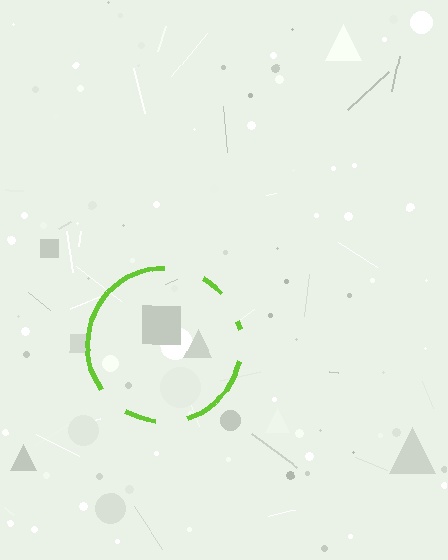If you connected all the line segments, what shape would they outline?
They would outline a circle.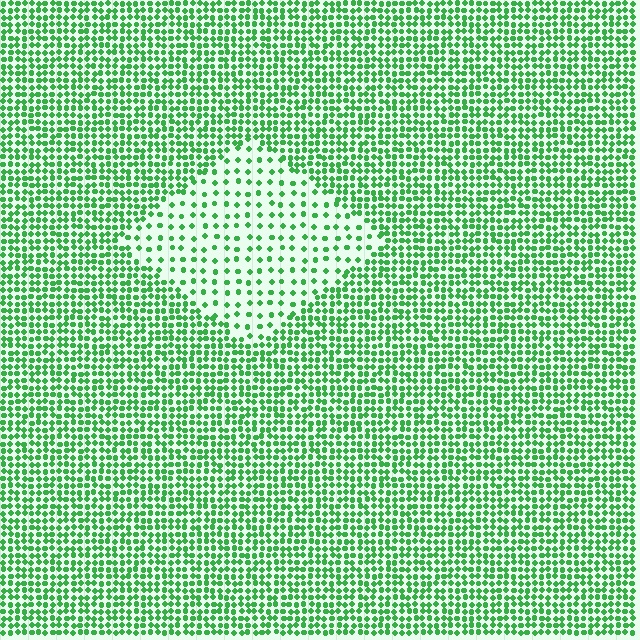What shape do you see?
I see a diamond.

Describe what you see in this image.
The image contains small green elements arranged at two different densities. A diamond-shaped region is visible where the elements are less densely packed than the surrounding area.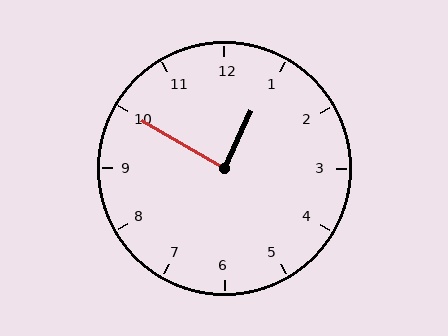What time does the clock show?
12:50.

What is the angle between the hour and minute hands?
Approximately 85 degrees.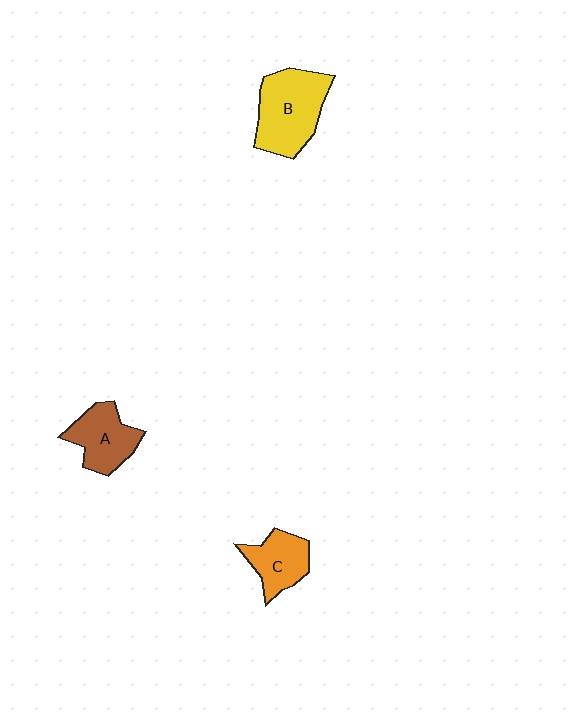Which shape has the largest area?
Shape B (yellow).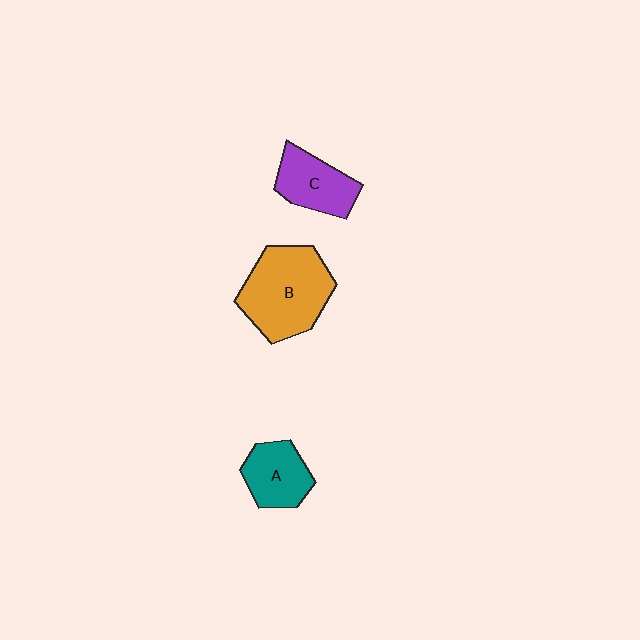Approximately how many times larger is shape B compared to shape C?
Approximately 1.7 times.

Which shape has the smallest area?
Shape A (teal).